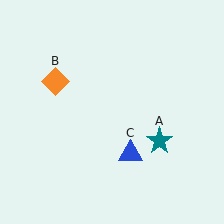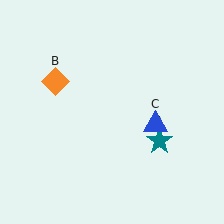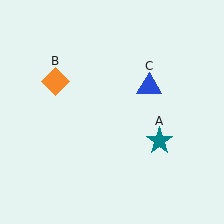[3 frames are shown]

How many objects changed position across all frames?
1 object changed position: blue triangle (object C).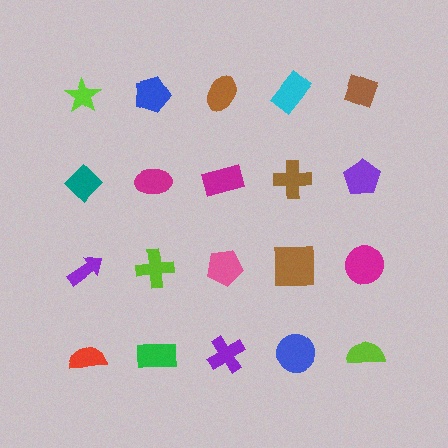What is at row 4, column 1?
A red semicircle.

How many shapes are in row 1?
5 shapes.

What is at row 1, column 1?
A lime star.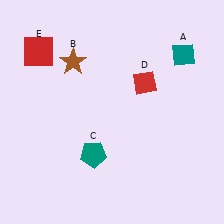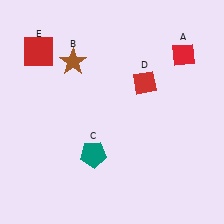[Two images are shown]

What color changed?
The diamond (A) changed from teal in Image 1 to red in Image 2.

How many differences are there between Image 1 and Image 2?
There is 1 difference between the two images.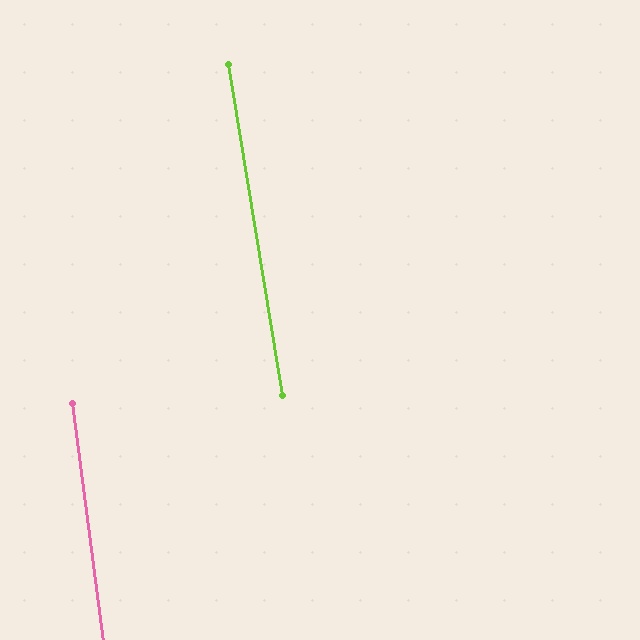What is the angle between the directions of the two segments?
Approximately 2 degrees.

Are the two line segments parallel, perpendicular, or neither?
Parallel — their directions differ by only 1.9°.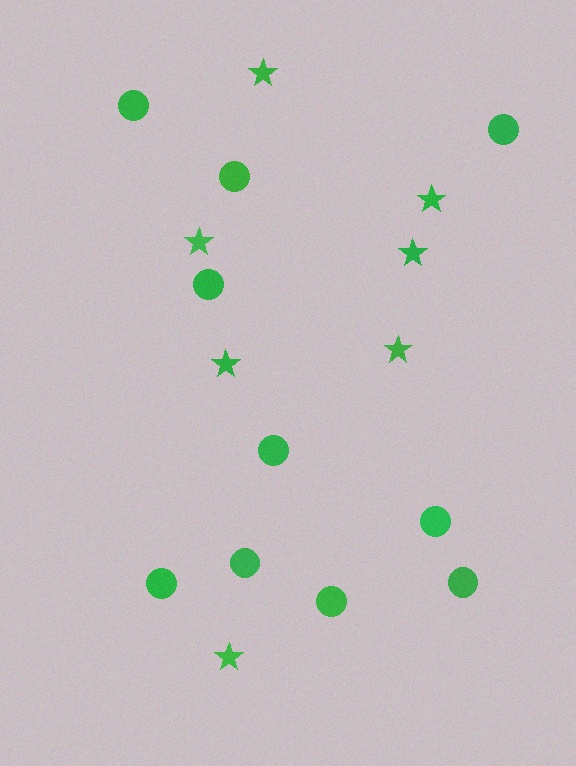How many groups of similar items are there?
There are 2 groups: one group of circles (10) and one group of stars (7).